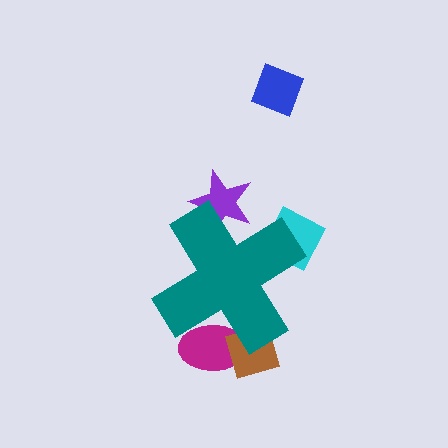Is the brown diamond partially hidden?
Yes, the brown diamond is partially hidden behind the teal cross.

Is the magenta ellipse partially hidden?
Yes, the magenta ellipse is partially hidden behind the teal cross.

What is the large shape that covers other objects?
A teal cross.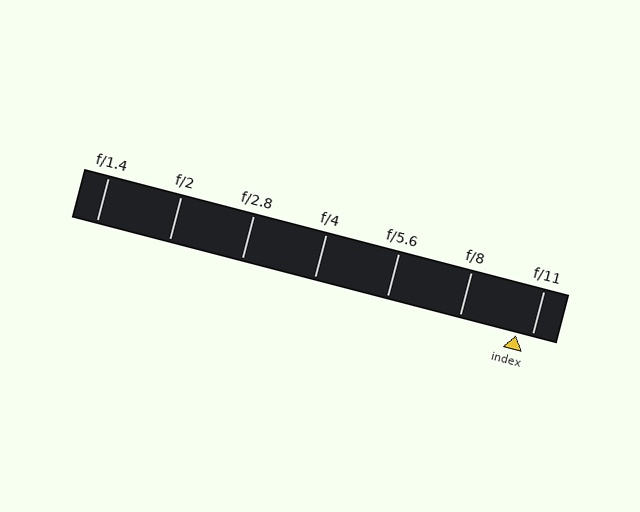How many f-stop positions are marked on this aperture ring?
There are 7 f-stop positions marked.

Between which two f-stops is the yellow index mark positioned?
The index mark is between f/8 and f/11.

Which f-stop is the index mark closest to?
The index mark is closest to f/11.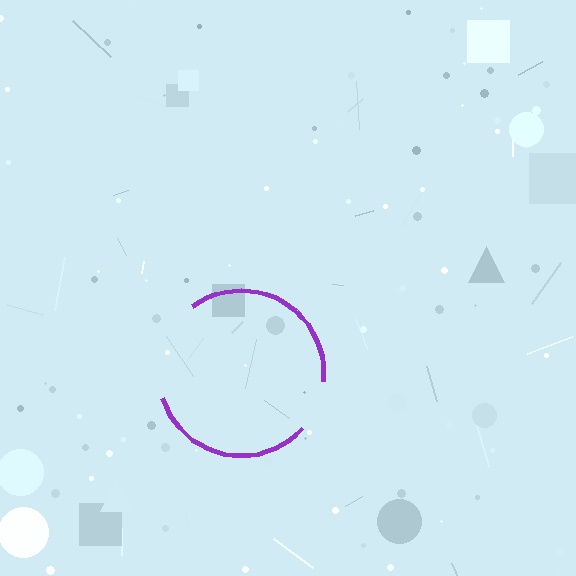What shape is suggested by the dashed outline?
The dashed outline suggests a circle.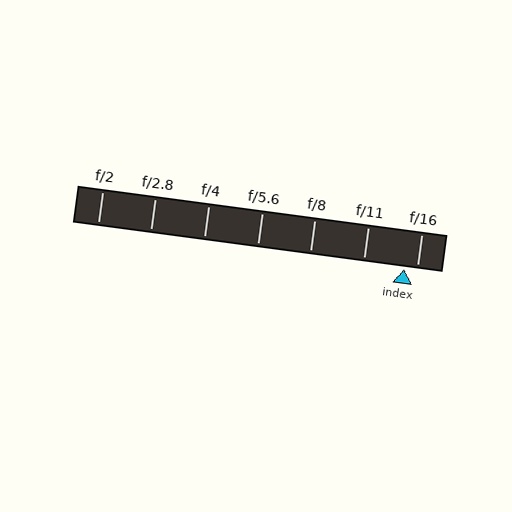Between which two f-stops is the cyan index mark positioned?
The index mark is between f/11 and f/16.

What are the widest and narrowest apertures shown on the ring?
The widest aperture shown is f/2 and the narrowest is f/16.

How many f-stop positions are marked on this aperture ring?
There are 7 f-stop positions marked.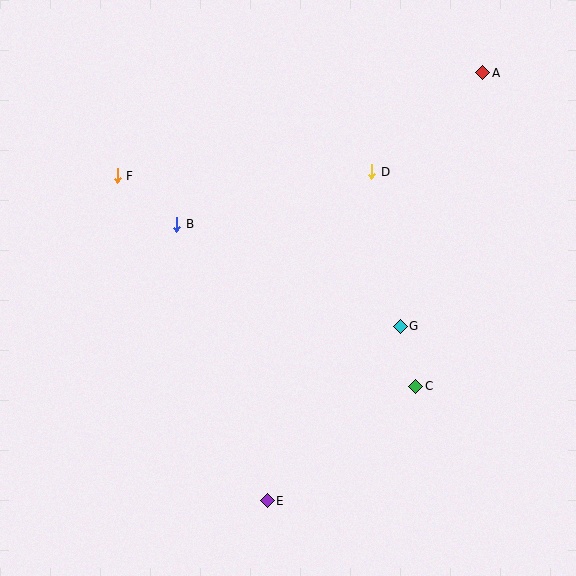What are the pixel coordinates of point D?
Point D is at (372, 172).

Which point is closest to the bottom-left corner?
Point E is closest to the bottom-left corner.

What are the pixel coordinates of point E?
Point E is at (267, 501).